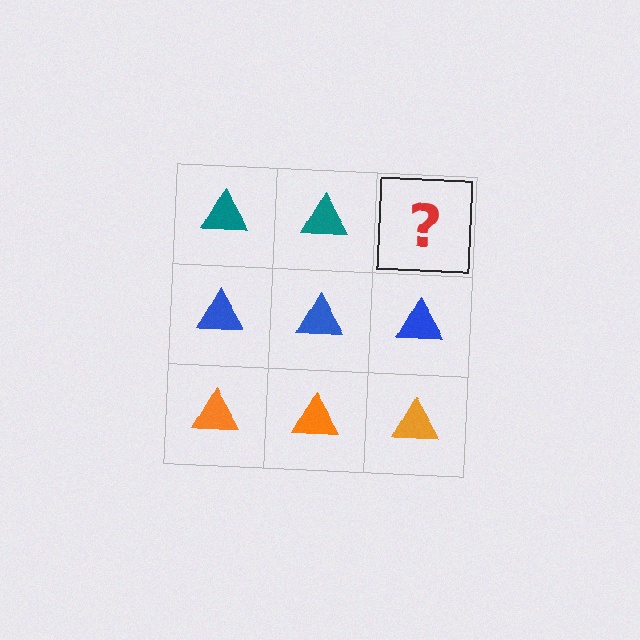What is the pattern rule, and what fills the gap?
The rule is that each row has a consistent color. The gap should be filled with a teal triangle.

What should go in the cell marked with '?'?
The missing cell should contain a teal triangle.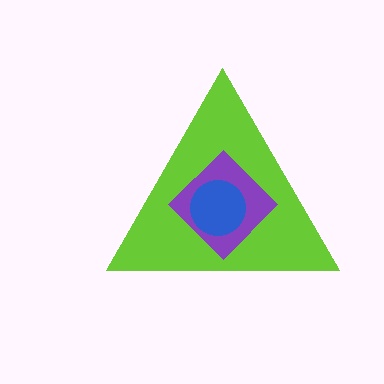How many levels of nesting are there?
3.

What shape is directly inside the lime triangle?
The purple diamond.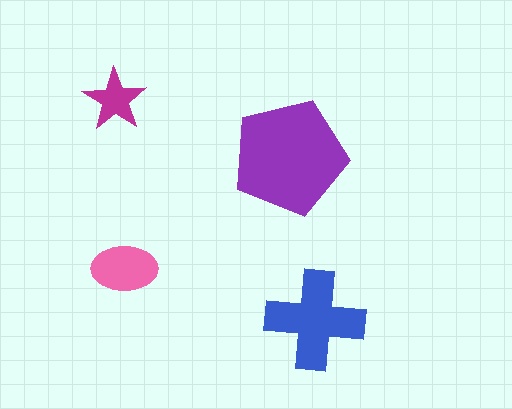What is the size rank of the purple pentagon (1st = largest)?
1st.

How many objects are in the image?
There are 4 objects in the image.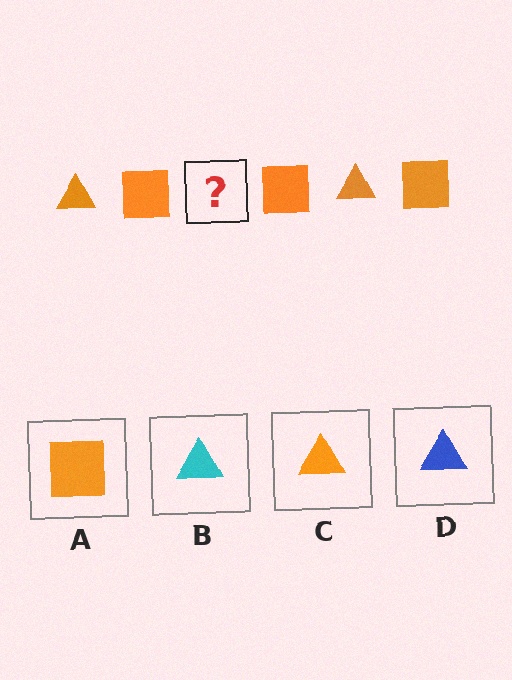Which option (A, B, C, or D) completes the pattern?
C.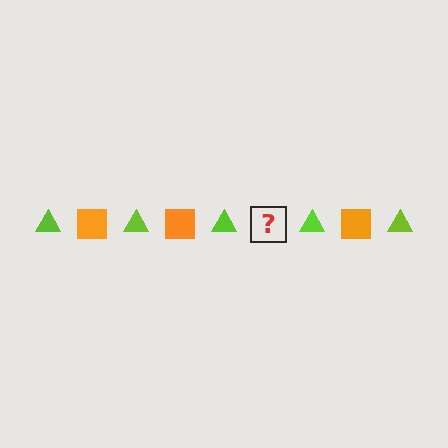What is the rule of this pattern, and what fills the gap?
The rule is that the pattern alternates between lime triangle and orange square. The gap should be filled with an orange square.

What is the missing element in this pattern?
The missing element is an orange square.